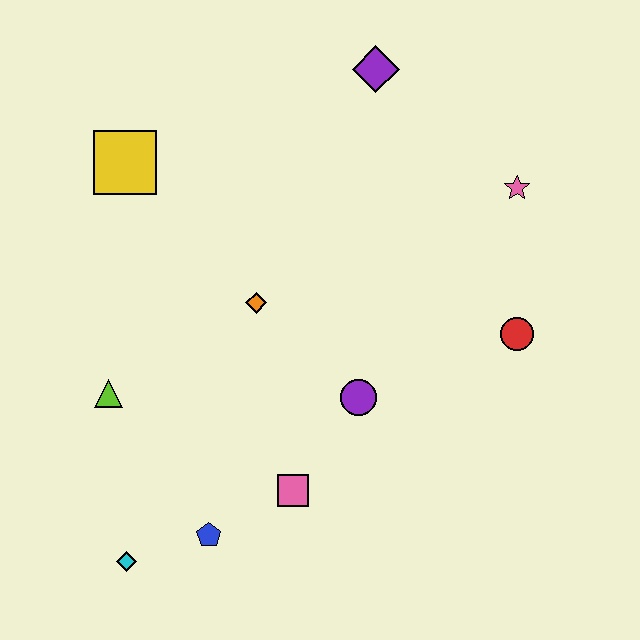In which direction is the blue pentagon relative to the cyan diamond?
The blue pentagon is to the right of the cyan diamond.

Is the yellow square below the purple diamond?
Yes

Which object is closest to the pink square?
The blue pentagon is closest to the pink square.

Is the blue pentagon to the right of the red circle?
No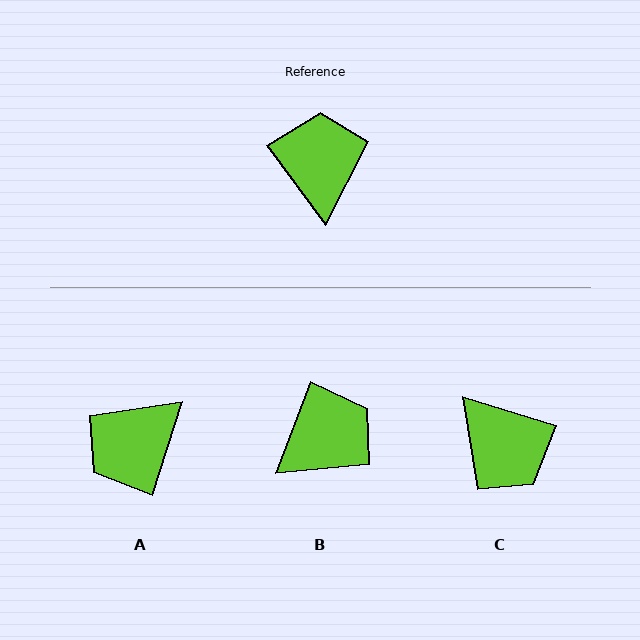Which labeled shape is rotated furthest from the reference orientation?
C, about 144 degrees away.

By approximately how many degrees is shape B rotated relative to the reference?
Approximately 58 degrees clockwise.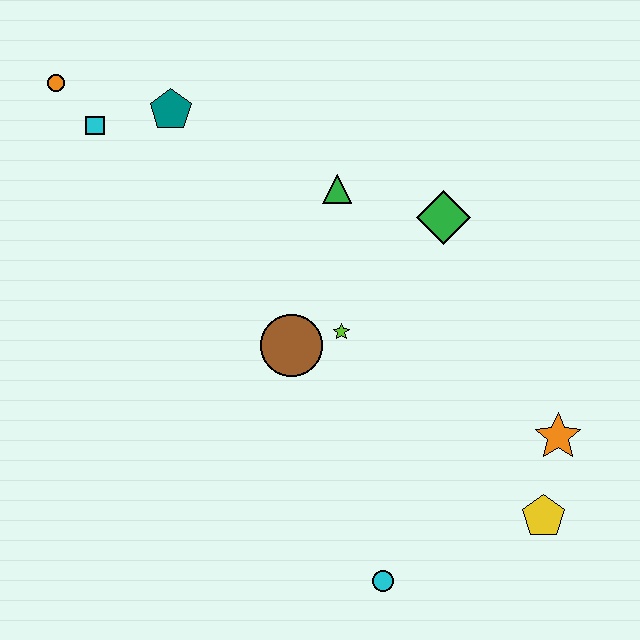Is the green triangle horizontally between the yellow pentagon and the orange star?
No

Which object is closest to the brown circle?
The lime star is closest to the brown circle.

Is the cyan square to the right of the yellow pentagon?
No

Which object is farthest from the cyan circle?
The orange circle is farthest from the cyan circle.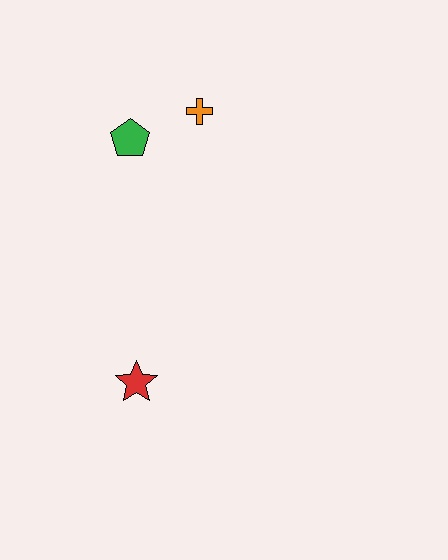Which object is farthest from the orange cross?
The red star is farthest from the orange cross.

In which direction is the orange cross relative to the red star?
The orange cross is above the red star.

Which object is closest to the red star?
The green pentagon is closest to the red star.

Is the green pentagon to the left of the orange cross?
Yes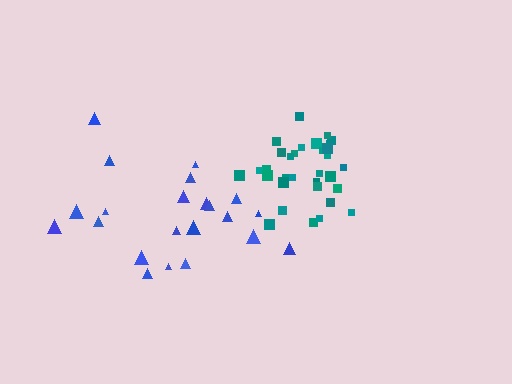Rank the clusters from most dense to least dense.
teal, blue.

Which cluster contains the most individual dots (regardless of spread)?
Teal (33).